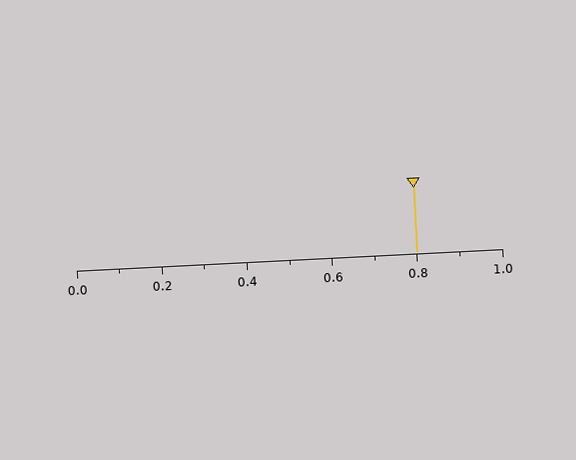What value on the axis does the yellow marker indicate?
The marker indicates approximately 0.8.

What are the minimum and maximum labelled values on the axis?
The axis runs from 0.0 to 1.0.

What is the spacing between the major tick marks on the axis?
The major ticks are spaced 0.2 apart.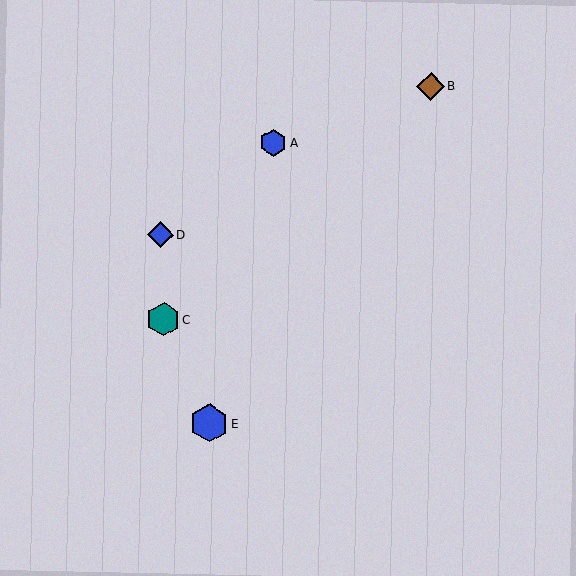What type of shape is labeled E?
Shape E is a blue hexagon.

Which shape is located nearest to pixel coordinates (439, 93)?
The brown diamond (labeled B) at (431, 86) is nearest to that location.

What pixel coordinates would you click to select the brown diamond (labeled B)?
Click at (431, 86) to select the brown diamond B.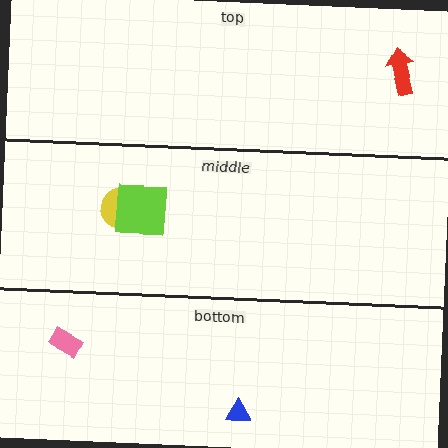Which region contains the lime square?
The middle region.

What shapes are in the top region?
The red arrow.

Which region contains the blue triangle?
The bottom region.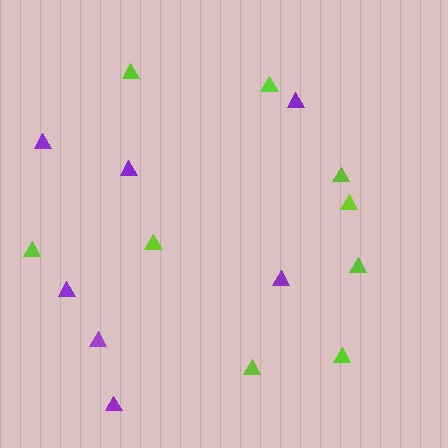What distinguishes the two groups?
There are 2 groups: one group of purple triangles (7) and one group of lime triangles (9).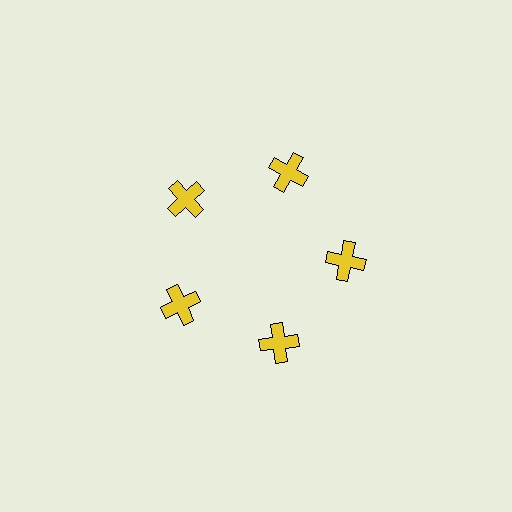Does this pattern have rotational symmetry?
Yes, this pattern has 5-fold rotational symmetry. It looks the same after rotating 72 degrees around the center.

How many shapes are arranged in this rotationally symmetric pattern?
There are 5 shapes, arranged in 5 groups of 1.